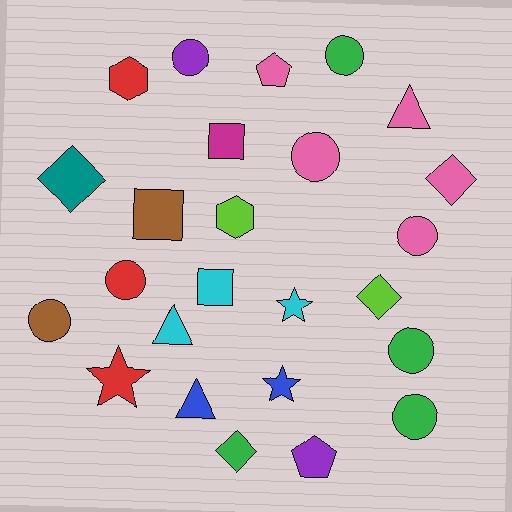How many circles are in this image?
There are 8 circles.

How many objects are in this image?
There are 25 objects.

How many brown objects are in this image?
There are 2 brown objects.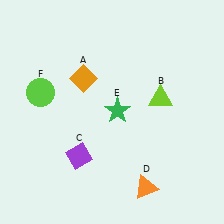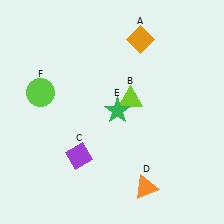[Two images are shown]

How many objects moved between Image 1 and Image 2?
2 objects moved between the two images.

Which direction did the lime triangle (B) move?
The lime triangle (B) moved left.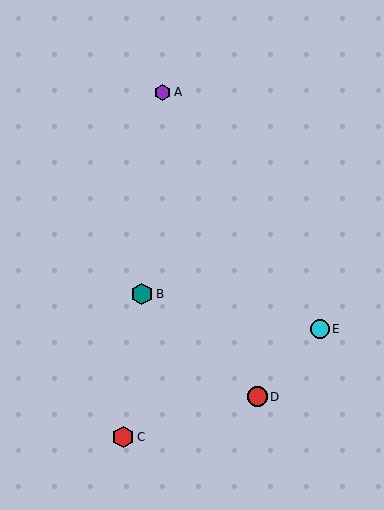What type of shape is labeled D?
Shape D is a red circle.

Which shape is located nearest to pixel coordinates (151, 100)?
The purple hexagon (labeled A) at (162, 92) is nearest to that location.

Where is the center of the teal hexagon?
The center of the teal hexagon is at (142, 294).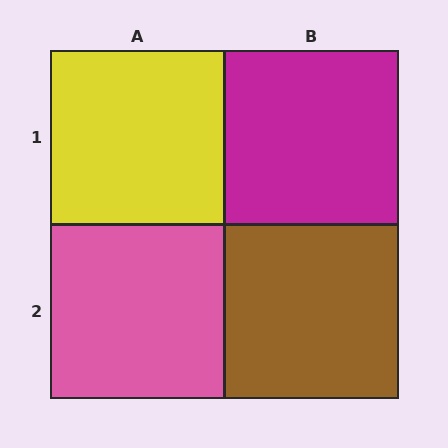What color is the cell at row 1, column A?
Yellow.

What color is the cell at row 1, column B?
Magenta.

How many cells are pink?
1 cell is pink.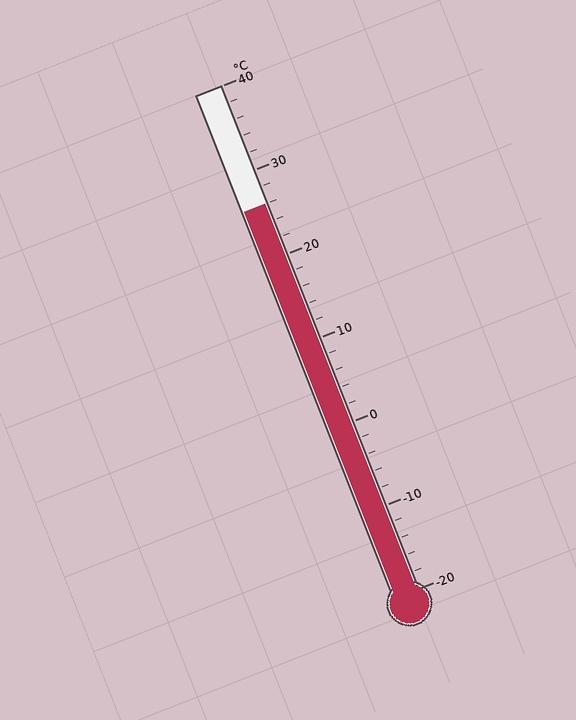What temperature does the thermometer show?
The thermometer shows approximately 26°C.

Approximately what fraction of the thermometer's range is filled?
The thermometer is filled to approximately 75% of its range.